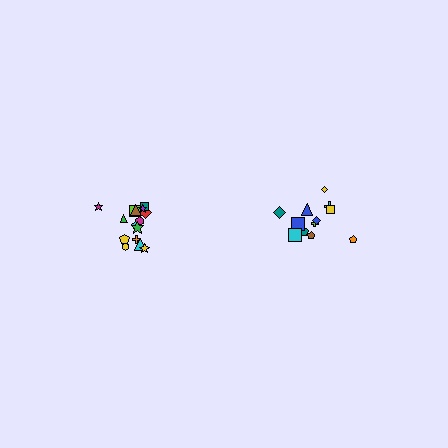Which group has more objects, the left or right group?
The left group.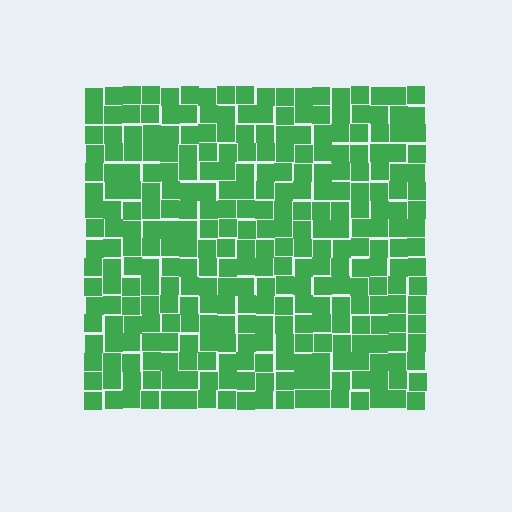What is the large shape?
The large shape is a square.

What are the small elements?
The small elements are squares.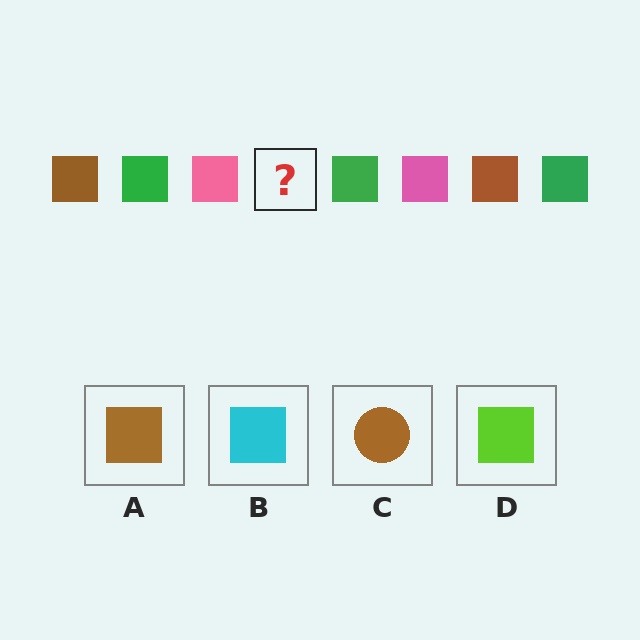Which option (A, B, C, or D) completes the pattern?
A.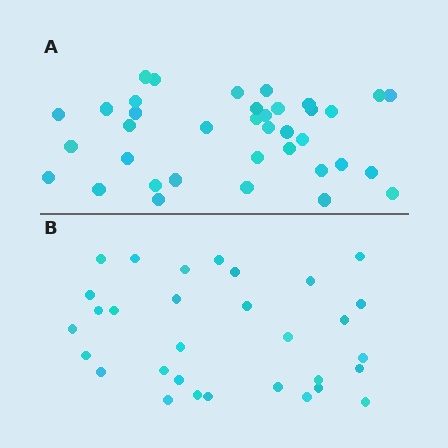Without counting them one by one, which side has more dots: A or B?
Region A (the top region) has more dots.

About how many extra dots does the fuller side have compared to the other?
Region A has about 6 more dots than region B.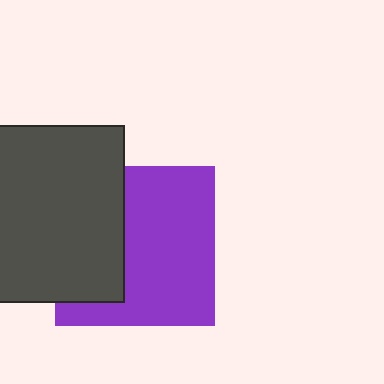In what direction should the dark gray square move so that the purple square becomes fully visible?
The dark gray square should move left. That is the shortest direction to clear the overlap and leave the purple square fully visible.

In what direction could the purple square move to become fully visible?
The purple square could move right. That would shift it out from behind the dark gray square entirely.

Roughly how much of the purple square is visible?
About half of it is visible (roughly 62%).